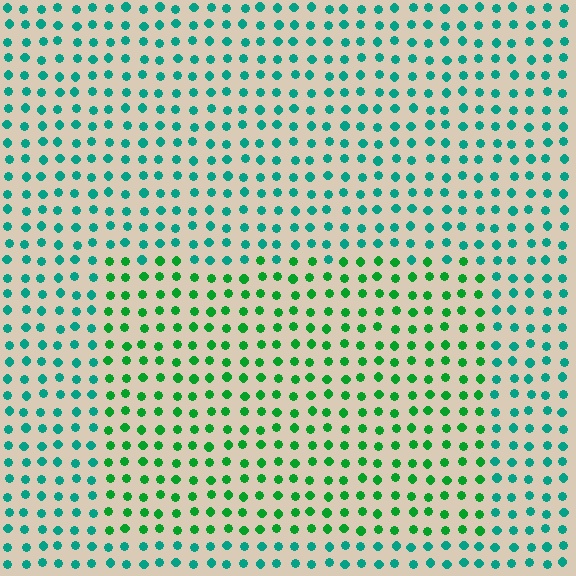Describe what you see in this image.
The image is filled with small teal elements in a uniform arrangement. A rectangle-shaped region is visible where the elements are tinted to a slightly different hue, forming a subtle color boundary.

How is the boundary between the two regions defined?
The boundary is defined purely by a slight shift in hue (about 37 degrees). Spacing, size, and orientation are identical on both sides.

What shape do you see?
I see a rectangle.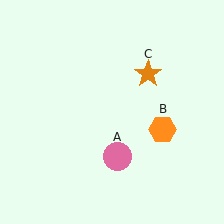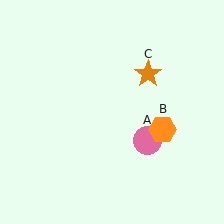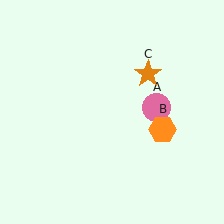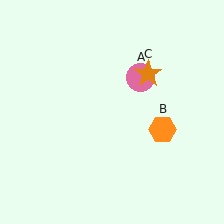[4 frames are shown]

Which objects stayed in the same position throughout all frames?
Orange hexagon (object B) and orange star (object C) remained stationary.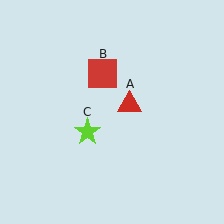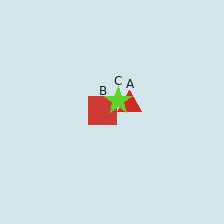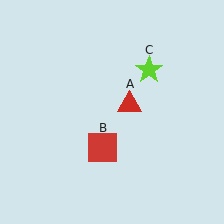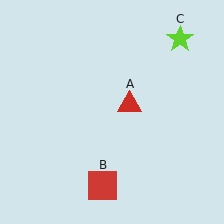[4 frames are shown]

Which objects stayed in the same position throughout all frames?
Red triangle (object A) remained stationary.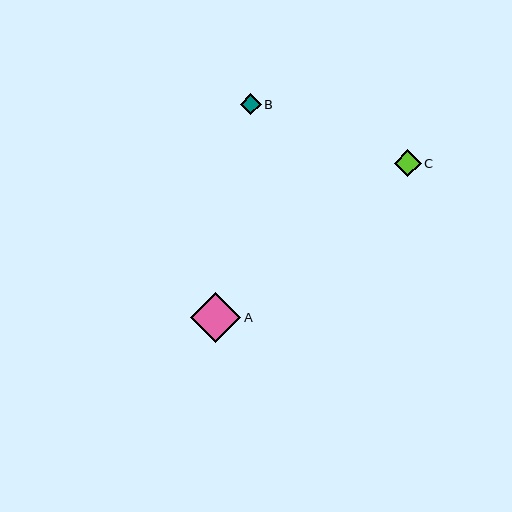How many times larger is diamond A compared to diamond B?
Diamond A is approximately 2.4 times the size of diamond B.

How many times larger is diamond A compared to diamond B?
Diamond A is approximately 2.4 times the size of diamond B.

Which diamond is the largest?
Diamond A is the largest with a size of approximately 50 pixels.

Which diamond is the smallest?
Diamond B is the smallest with a size of approximately 21 pixels.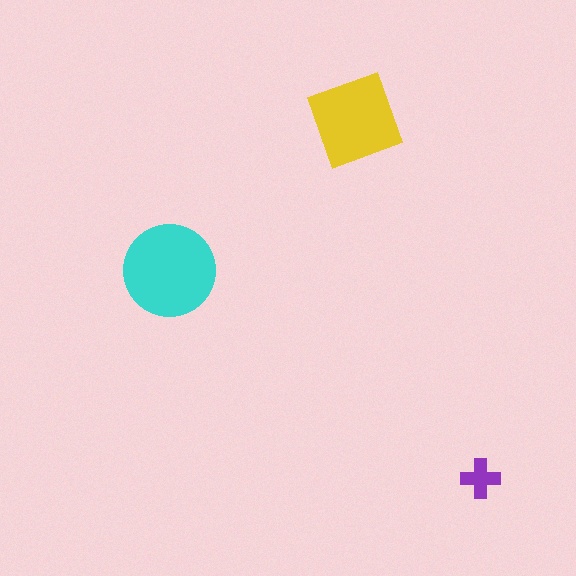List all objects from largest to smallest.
The cyan circle, the yellow square, the purple cross.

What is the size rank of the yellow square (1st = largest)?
2nd.